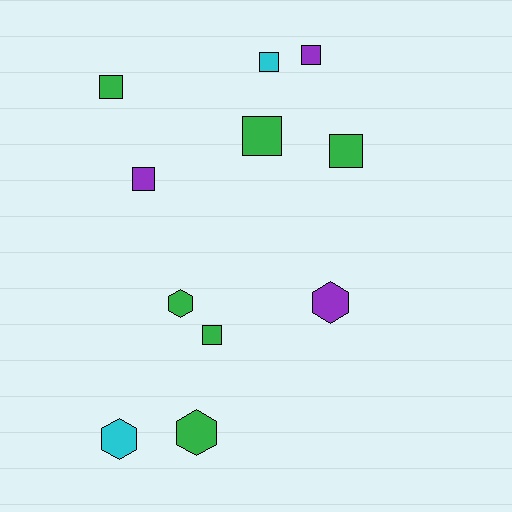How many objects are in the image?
There are 11 objects.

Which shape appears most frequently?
Square, with 7 objects.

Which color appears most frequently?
Green, with 6 objects.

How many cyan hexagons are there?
There is 1 cyan hexagon.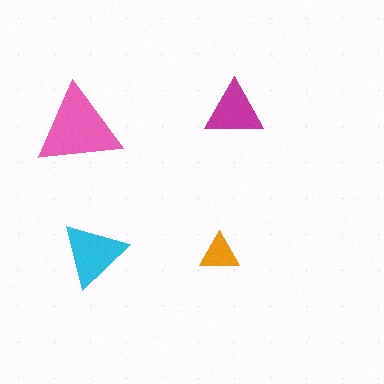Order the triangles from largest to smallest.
the pink one, the cyan one, the magenta one, the orange one.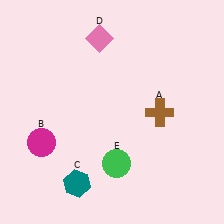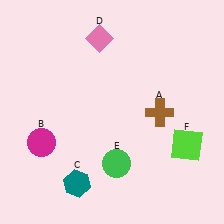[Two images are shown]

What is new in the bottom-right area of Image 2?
A lime square (F) was added in the bottom-right area of Image 2.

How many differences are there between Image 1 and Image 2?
There is 1 difference between the two images.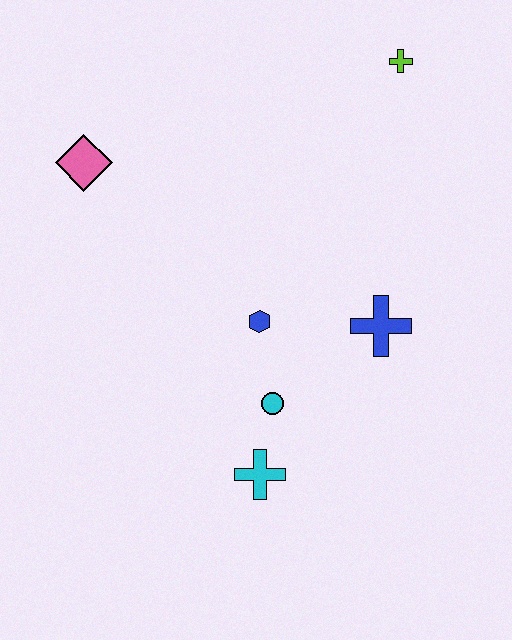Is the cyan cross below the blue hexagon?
Yes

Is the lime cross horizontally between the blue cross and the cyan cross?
No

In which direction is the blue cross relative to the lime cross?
The blue cross is below the lime cross.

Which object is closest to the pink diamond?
The blue hexagon is closest to the pink diamond.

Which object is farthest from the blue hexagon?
The lime cross is farthest from the blue hexagon.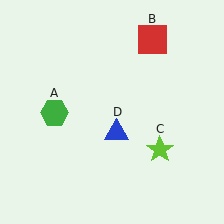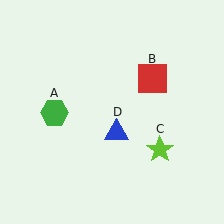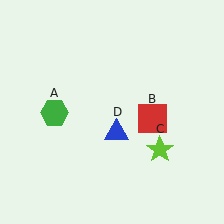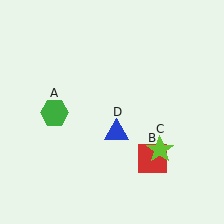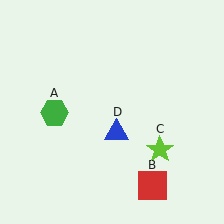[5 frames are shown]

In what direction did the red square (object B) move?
The red square (object B) moved down.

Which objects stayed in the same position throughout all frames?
Green hexagon (object A) and lime star (object C) and blue triangle (object D) remained stationary.